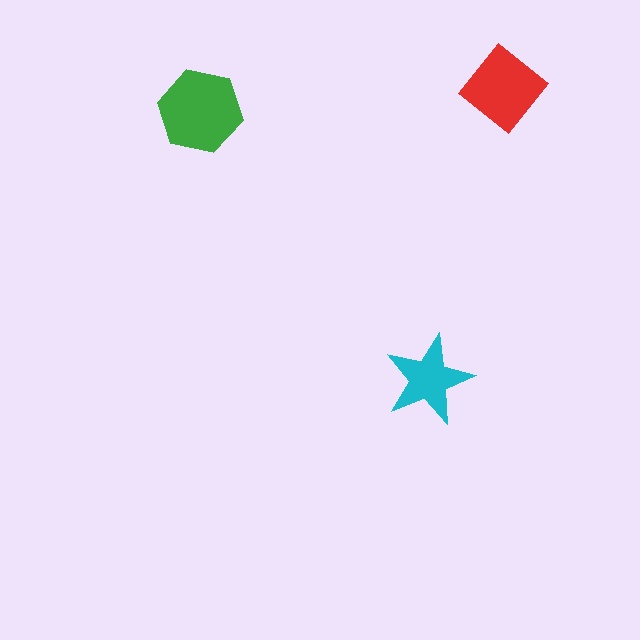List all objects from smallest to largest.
The cyan star, the red diamond, the green hexagon.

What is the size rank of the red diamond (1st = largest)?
2nd.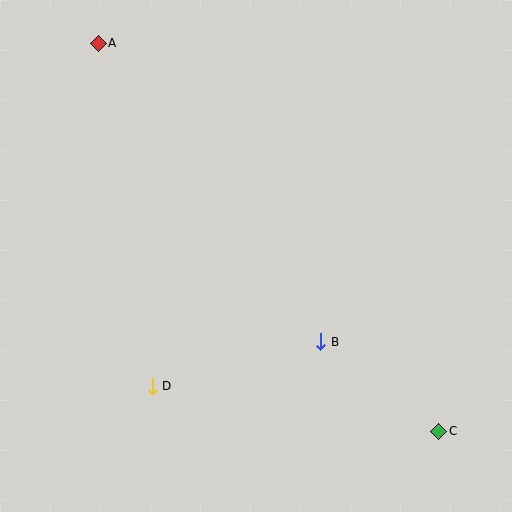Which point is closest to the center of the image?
Point B at (321, 342) is closest to the center.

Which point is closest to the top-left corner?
Point A is closest to the top-left corner.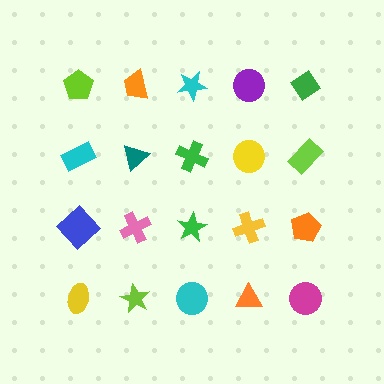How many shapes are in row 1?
5 shapes.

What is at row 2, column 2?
A teal triangle.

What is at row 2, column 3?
A green cross.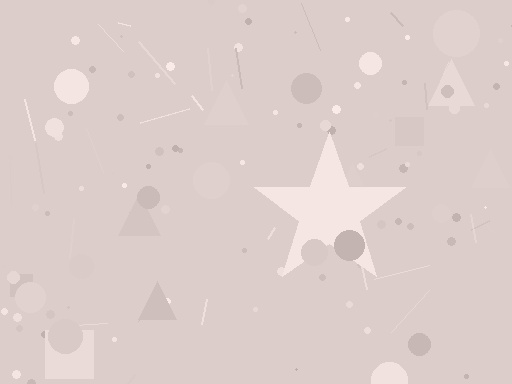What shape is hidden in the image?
A star is hidden in the image.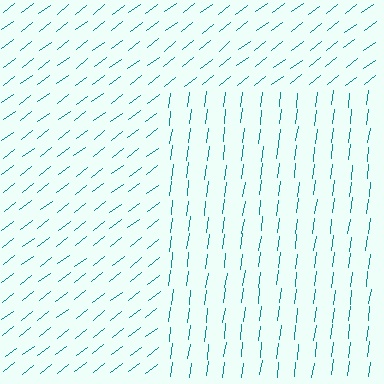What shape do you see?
I see a rectangle.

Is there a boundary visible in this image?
Yes, there is a texture boundary formed by a change in line orientation.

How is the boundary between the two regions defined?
The boundary is defined purely by a change in line orientation (approximately 45 degrees difference). All lines are the same color and thickness.